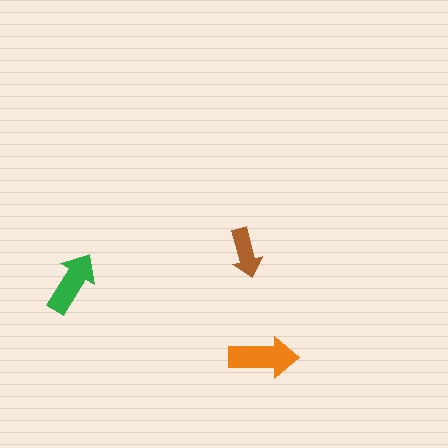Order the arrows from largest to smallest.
the orange one, the green one, the brown one.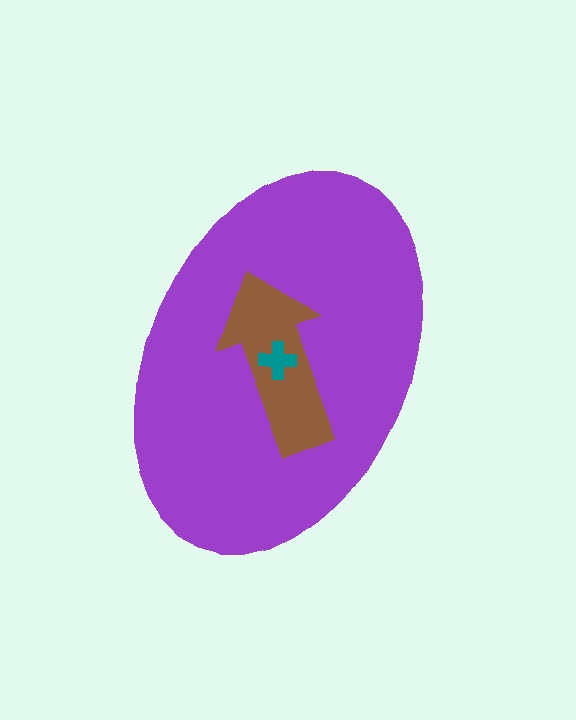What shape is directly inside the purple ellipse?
The brown arrow.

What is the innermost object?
The teal cross.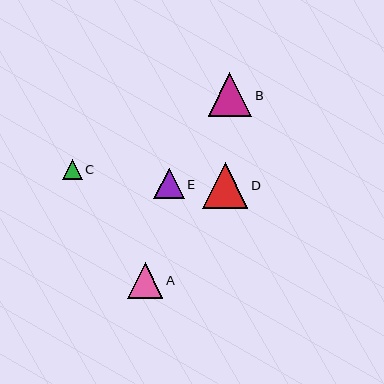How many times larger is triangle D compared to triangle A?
Triangle D is approximately 1.3 times the size of triangle A.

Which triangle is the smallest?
Triangle C is the smallest with a size of approximately 20 pixels.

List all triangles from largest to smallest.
From largest to smallest: D, B, A, E, C.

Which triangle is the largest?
Triangle D is the largest with a size of approximately 45 pixels.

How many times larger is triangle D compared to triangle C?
Triangle D is approximately 2.2 times the size of triangle C.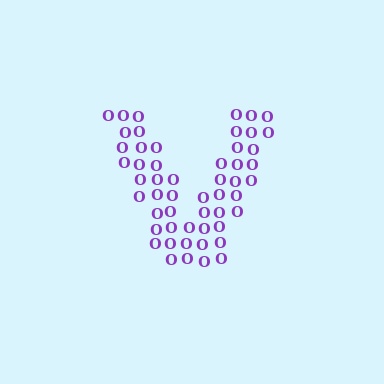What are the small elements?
The small elements are letter O's.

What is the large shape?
The large shape is the letter V.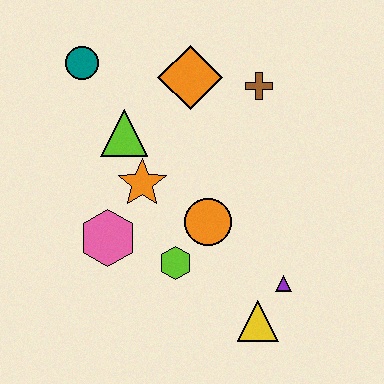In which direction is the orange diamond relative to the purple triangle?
The orange diamond is above the purple triangle.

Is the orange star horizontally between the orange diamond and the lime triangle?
Yes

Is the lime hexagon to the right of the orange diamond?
No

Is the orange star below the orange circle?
No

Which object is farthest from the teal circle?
The yellow triangle is farthest from the teal circle.